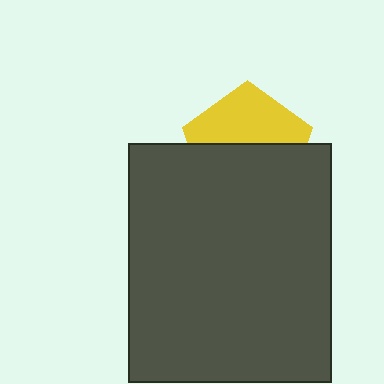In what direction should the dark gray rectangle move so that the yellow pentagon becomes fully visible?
The dark gray rectangle should move down. That is the shortest direction to clear the overlap and leave the yellow pentagon fully visible.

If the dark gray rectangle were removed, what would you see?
You would see the complete yellow pentagon.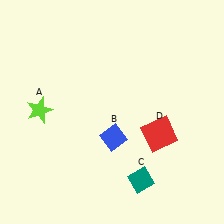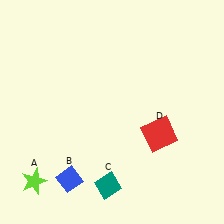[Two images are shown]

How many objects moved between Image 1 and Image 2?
3 objects moved between the two images.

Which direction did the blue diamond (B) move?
The blue diamond (B) moved left.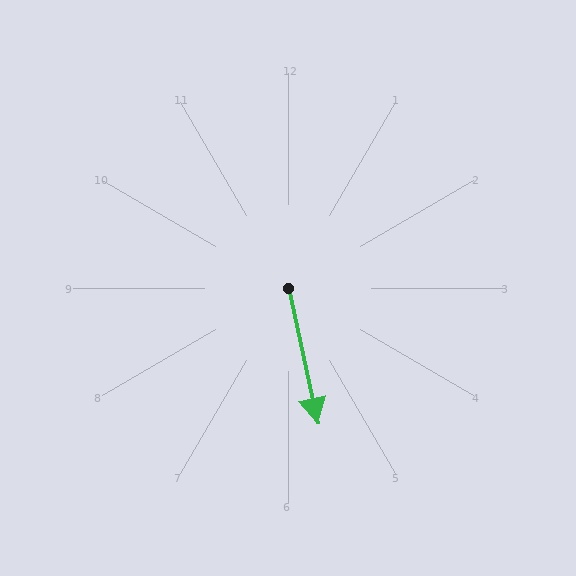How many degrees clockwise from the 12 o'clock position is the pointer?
Approximately 168 degrees.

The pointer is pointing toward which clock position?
Roughly 6 o'clock.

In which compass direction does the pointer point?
South.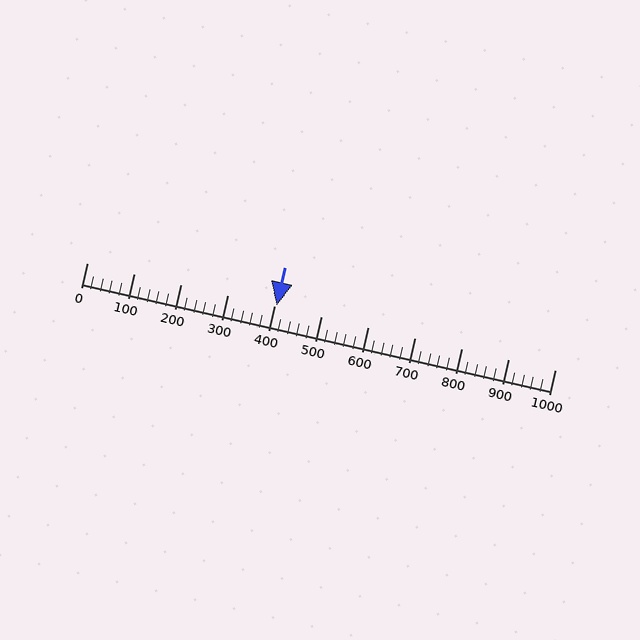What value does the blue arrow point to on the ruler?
The blue arrow points to approximately 406.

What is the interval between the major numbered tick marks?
The major tick marks are spaced 100 units apart.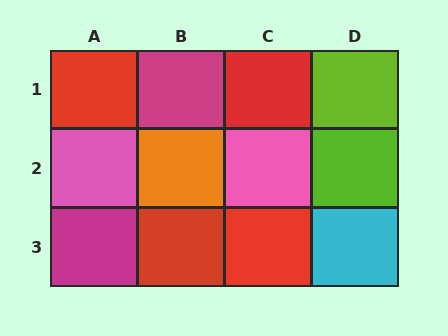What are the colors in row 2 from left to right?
Pink, orange, pink, lime.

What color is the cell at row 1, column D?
Lime.